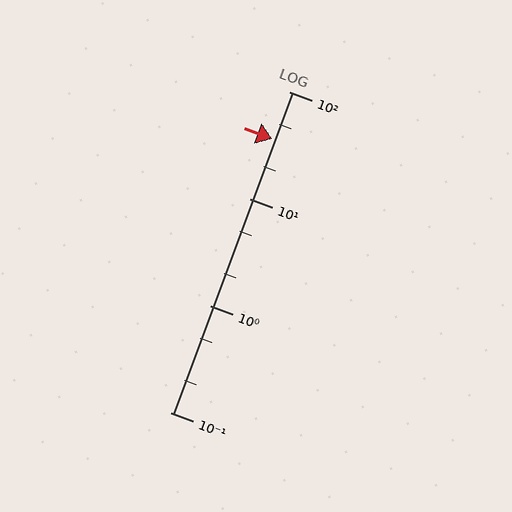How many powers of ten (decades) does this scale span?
The scale spans 3 decades, from 0.1 to 100.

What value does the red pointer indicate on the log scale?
The pointer indicates approximately 36.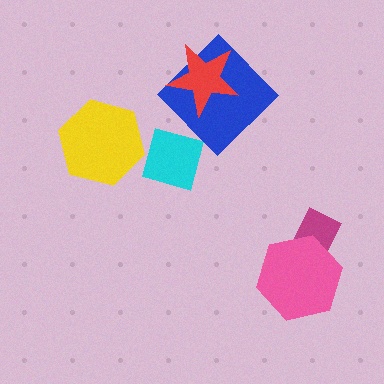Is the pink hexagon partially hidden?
No, no other shape covers it.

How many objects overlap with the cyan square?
0 objects overlap with the cyan square.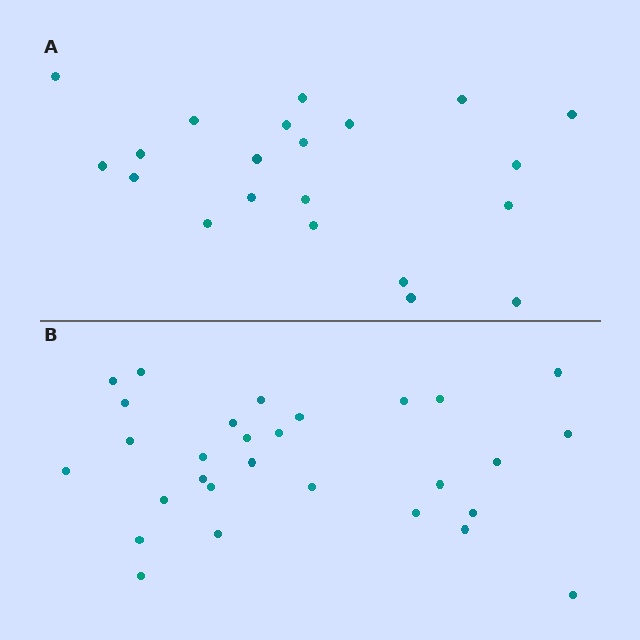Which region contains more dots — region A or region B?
Region B (the bottom region) has more dots.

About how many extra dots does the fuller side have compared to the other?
Region B has roughly 8 or so more dots than region A.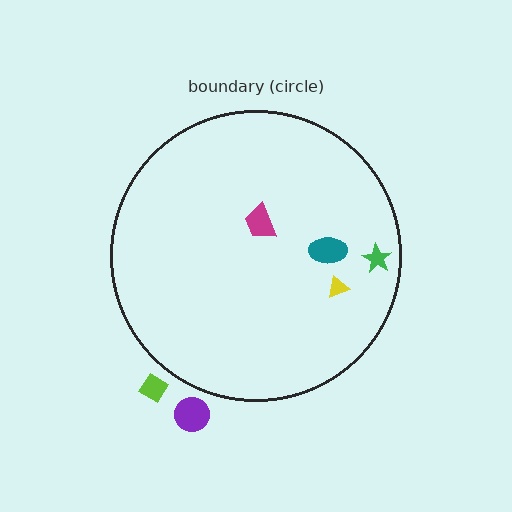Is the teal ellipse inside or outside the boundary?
Inside.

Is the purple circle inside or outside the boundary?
Outside.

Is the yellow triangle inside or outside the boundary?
Inside.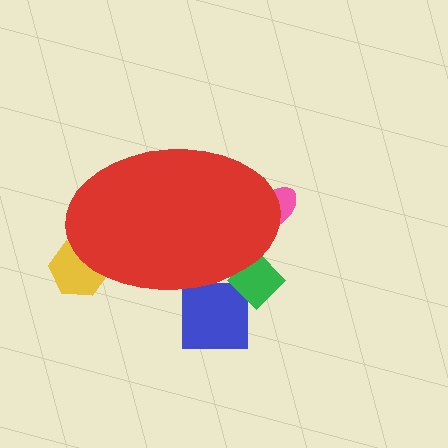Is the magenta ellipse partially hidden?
Yes, the magenta ellipse is partially hidden behind the red ellipse.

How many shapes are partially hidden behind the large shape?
5 shapes are partially hidden.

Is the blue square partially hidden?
Yes, the blue square is partially hidden behind the red ellipse.